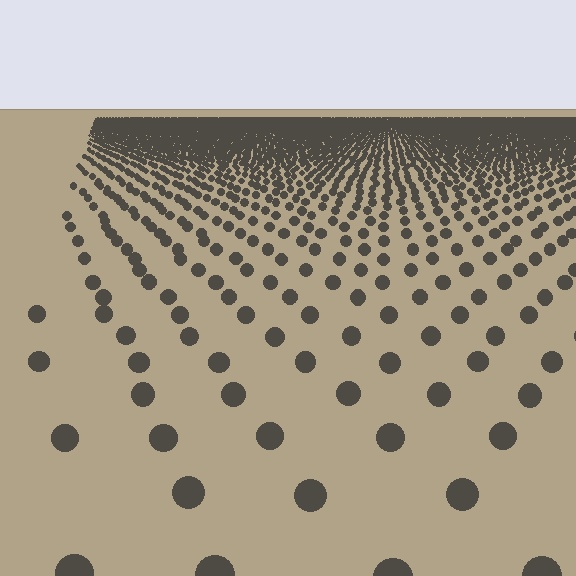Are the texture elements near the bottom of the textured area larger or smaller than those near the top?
Larger. Near the bottom, elements are closer to the viewer and appear at a bigger on-screen size.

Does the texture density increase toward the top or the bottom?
Density increases toward the top.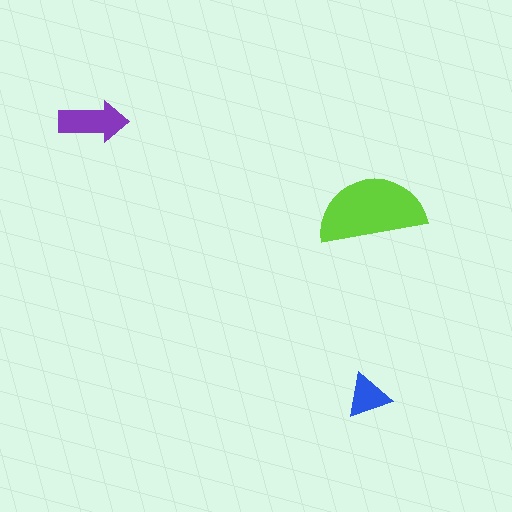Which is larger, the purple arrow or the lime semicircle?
The lime semicircle.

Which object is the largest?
The lime semicircle.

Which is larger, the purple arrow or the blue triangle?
The purple arrow.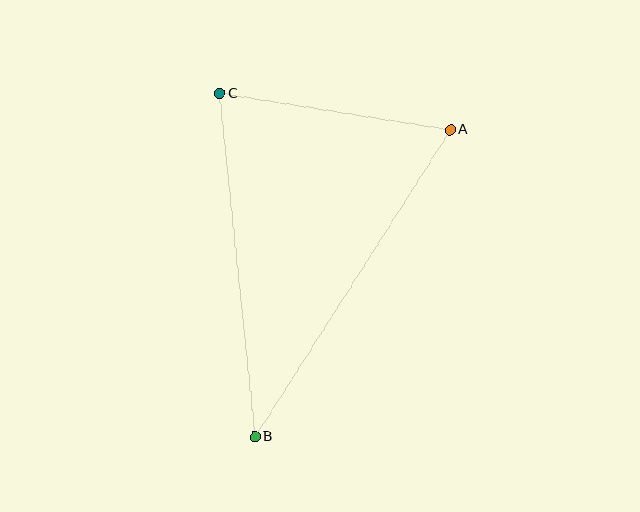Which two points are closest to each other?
Points A and C are closest to each other.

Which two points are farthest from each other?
Points A and B are farthest from each other.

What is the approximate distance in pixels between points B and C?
The distance between B and C is approximately 345 pixels.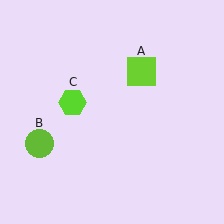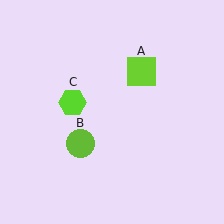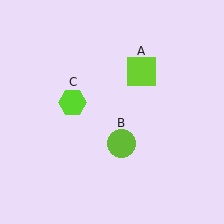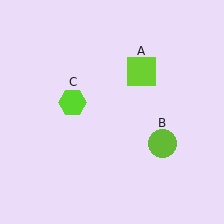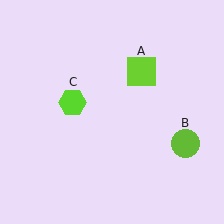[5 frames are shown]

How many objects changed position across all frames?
1 object changed position: lime circle (object B).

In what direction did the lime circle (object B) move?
The lime circle (object B) moved right.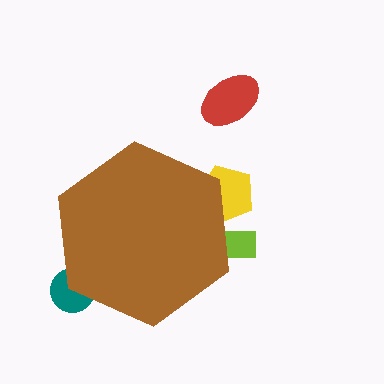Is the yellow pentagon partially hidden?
Yes, the yellow pentagon is partially hidden behind the brown hexagon.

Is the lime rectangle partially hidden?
Yes, the lime rectangle is partially hidden behind the brown hexagon.